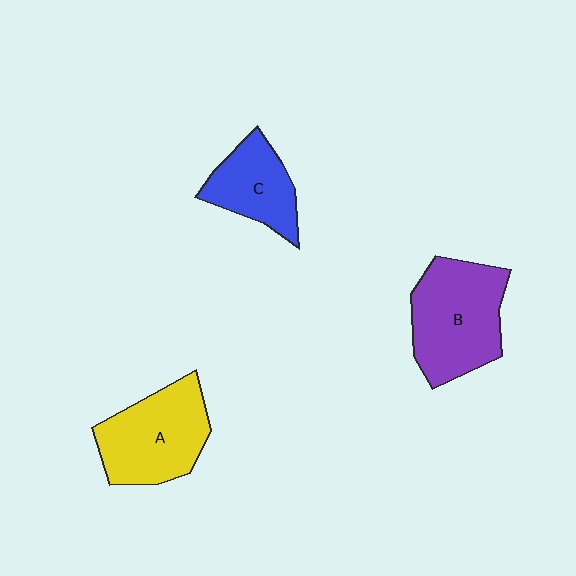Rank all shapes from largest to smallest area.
From largest to smallest: B (purple), A (yellow), C (blue).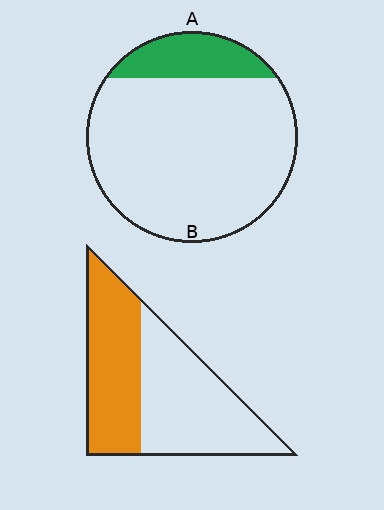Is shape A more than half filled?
No.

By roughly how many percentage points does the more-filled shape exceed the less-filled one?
By roughly 30 percentage points (B over A).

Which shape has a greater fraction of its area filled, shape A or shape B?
Shape B.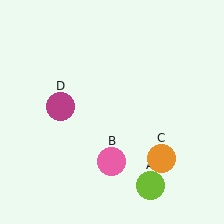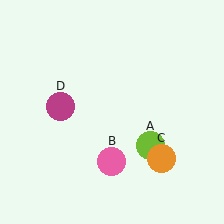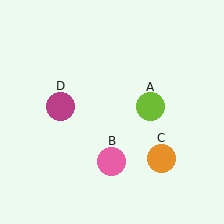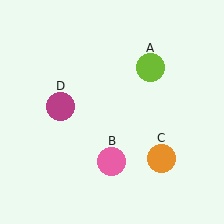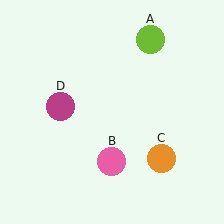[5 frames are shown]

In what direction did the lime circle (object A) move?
The lime circle (object A) moved up.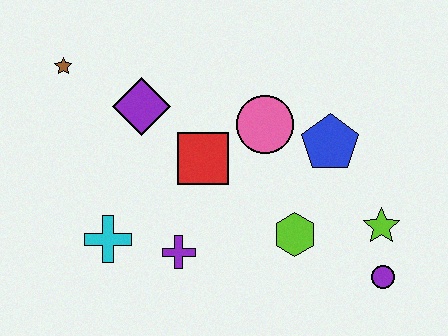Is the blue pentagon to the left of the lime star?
Yes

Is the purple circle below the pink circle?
Yes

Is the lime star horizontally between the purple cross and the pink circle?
No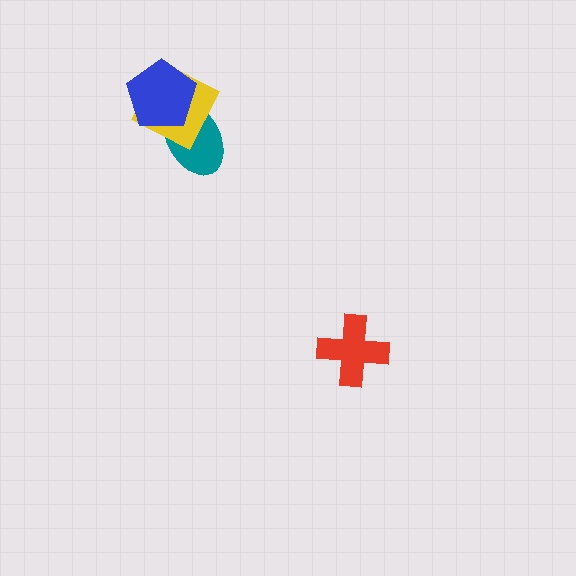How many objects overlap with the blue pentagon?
2 objects overlap with the blue pentagon.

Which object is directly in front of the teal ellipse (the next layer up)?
The yellow diamond is directly in front of the teal ellipse.